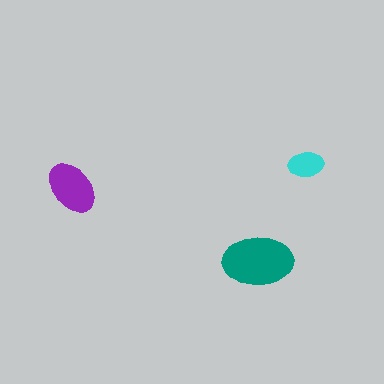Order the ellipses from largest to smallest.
the teal one, the purple one, the cyan one.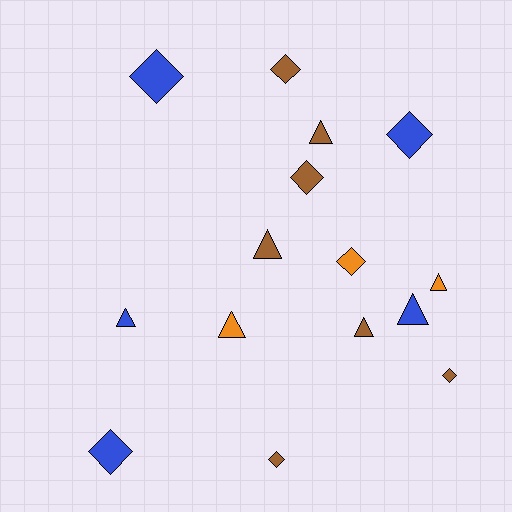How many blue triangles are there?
There are 2 blue triangles.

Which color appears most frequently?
Brown, with 7 objects.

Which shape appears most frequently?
Diamond, with 8 objects.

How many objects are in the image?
There are 15 objects.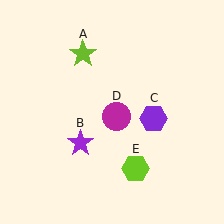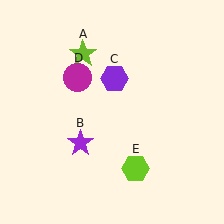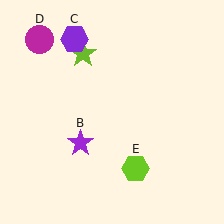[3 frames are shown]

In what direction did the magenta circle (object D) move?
The magenta circle (object D) moved up and to the left.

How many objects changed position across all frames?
2 objects changed position: purple hexagon (object C), magenta circle (object D).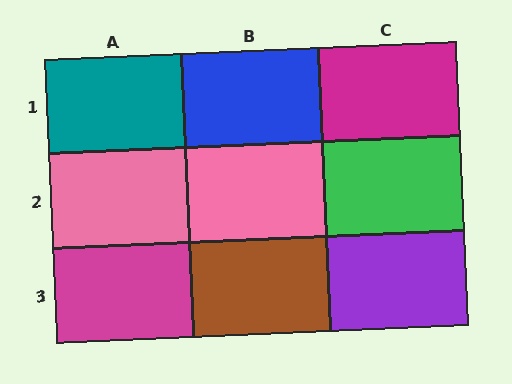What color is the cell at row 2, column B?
Pink.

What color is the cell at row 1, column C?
Magenta.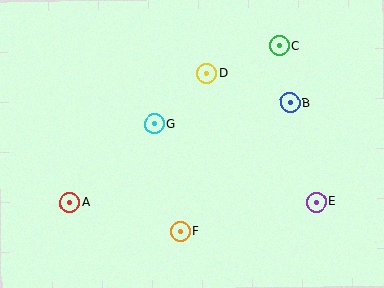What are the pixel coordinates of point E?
Point E is at (316, 202).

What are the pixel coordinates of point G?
Point G is at (154, 124).